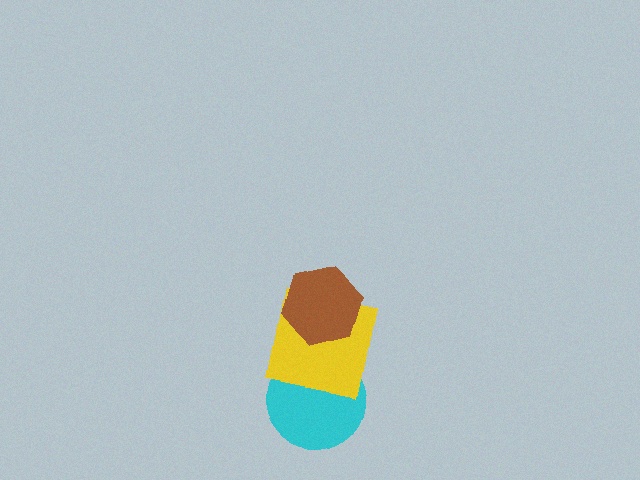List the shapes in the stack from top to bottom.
From top to bottom: the brown hexagon, the yellow square, the cyan circle.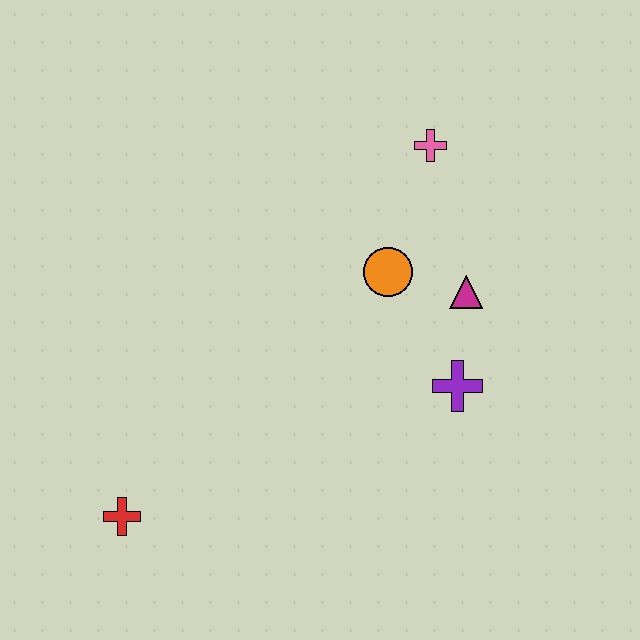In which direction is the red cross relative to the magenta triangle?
The red cross is to the left of the magenta triangle.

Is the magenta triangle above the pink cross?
No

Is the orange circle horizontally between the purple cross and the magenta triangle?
No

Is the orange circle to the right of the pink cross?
No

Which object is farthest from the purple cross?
The red cross is farthest from the purple cross.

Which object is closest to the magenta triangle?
The orange circle is closest to the magenta triangle.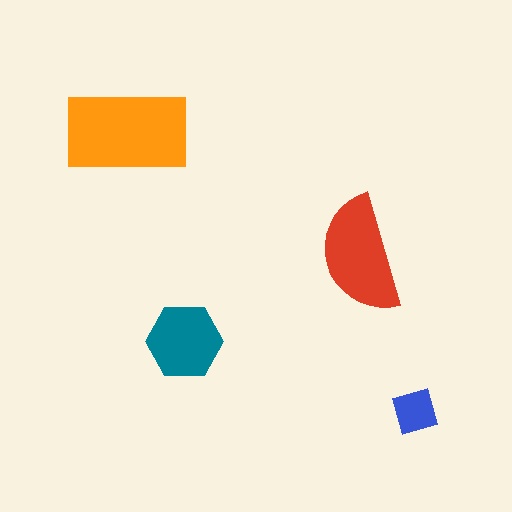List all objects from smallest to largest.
The blue diamond, the teal hexagon, the red semicircle, the orange rectangle.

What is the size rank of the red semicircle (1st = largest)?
2nd.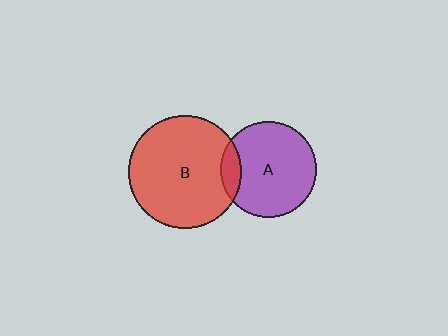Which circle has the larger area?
Circle B (red).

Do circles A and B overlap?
Yes.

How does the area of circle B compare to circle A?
Approximately 1.4 times.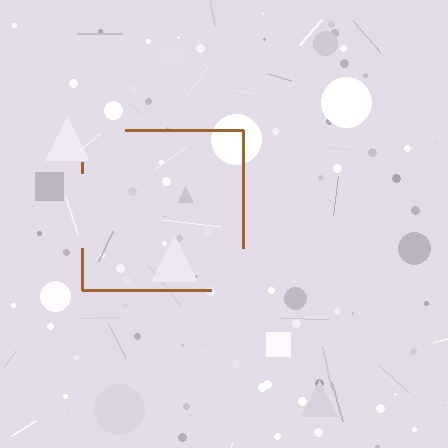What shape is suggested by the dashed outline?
The dashed outline suggests a square.